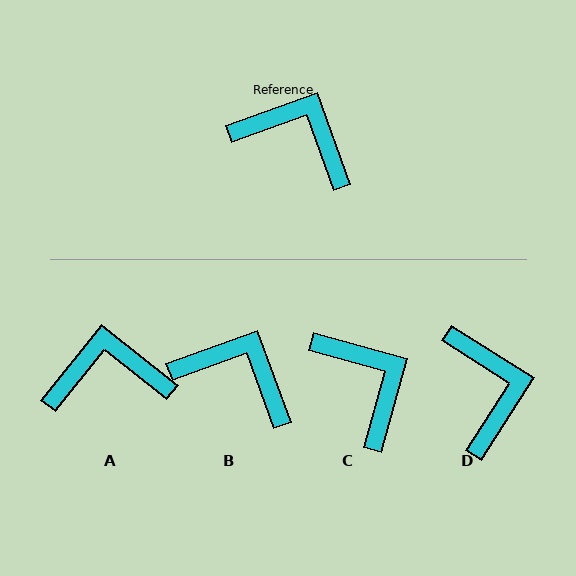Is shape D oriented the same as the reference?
No, it is off by about 52 degrees.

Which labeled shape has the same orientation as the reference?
B.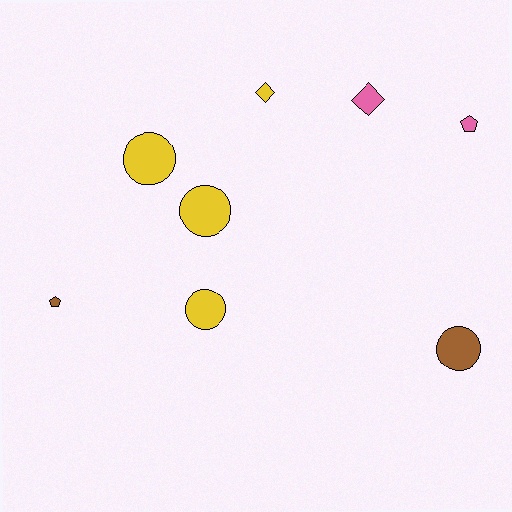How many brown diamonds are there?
There are no brown diamonds.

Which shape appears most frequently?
Circle, with 4 objects.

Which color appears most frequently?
Yellow, with 4 objects.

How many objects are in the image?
There are 8 objects.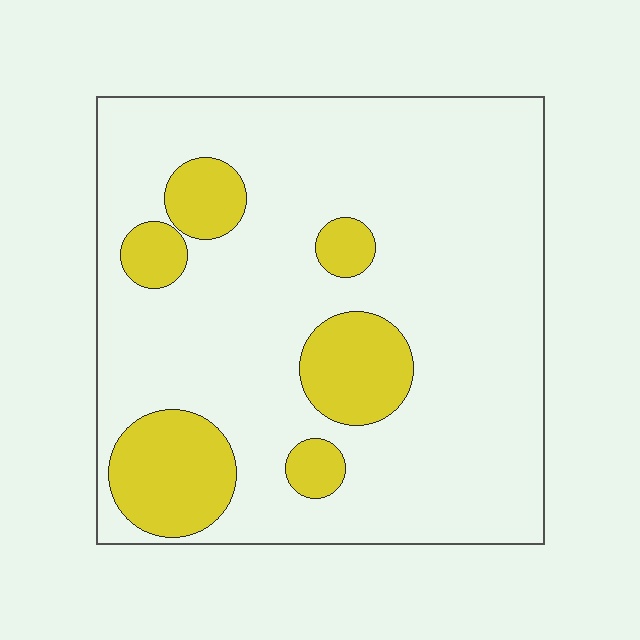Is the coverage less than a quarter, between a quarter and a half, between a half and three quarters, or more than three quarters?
Less than a quarter.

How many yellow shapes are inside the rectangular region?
6.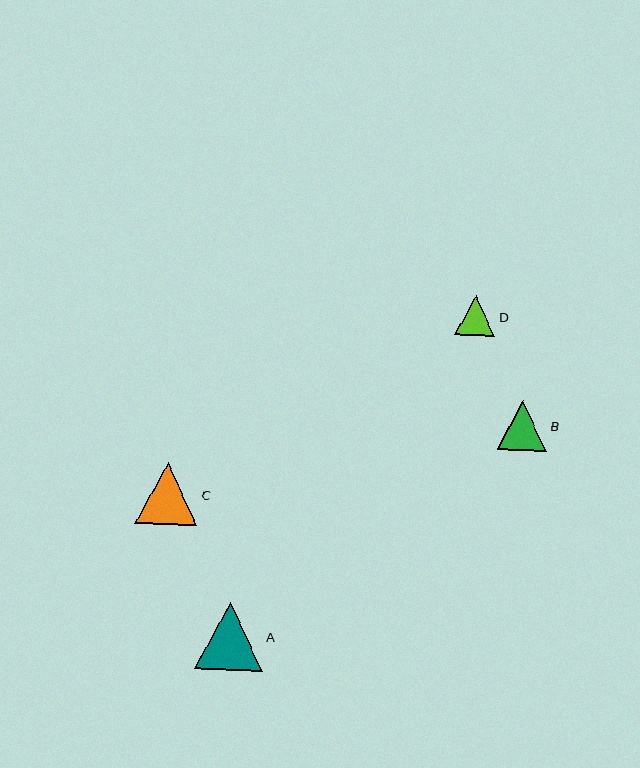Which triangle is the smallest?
Triangle D is the smallest with a size of approximately 40 pixels.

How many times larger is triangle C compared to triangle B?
Triangle C is approximately 1.3 times the size of triangle B.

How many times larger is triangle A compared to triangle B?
Triangle A is approximately 1.4 times the size of triangle B.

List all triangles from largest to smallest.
From largest to smallest: A, C, B, D.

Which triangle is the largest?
Triangle A is the largest with a size of approximately 68 pixels.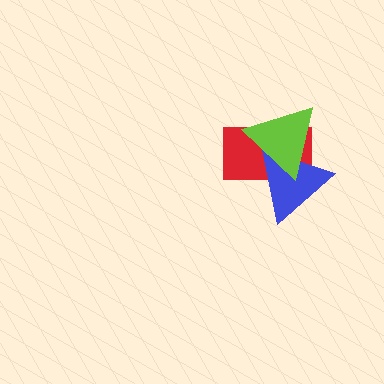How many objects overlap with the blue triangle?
2 objects overlap with the blue triangle.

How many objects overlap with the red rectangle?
2 objects overlap with the red rectangle.